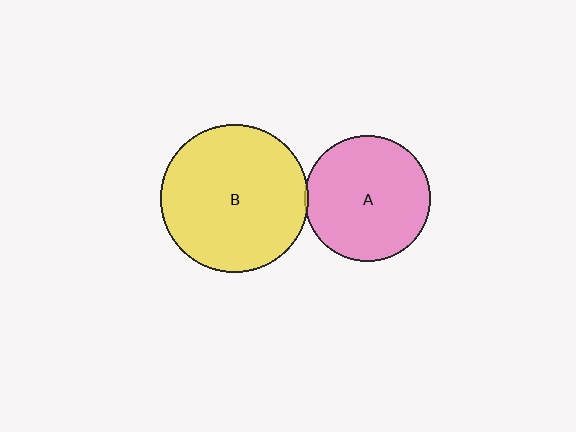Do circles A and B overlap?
Yes.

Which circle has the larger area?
Circle B (yellow).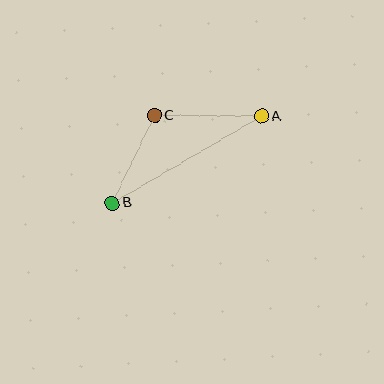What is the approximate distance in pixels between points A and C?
The distance between A and C is approximately 107 pixels.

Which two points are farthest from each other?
Points A and B are farthest from each other.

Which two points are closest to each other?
Points B and C are closest to each other.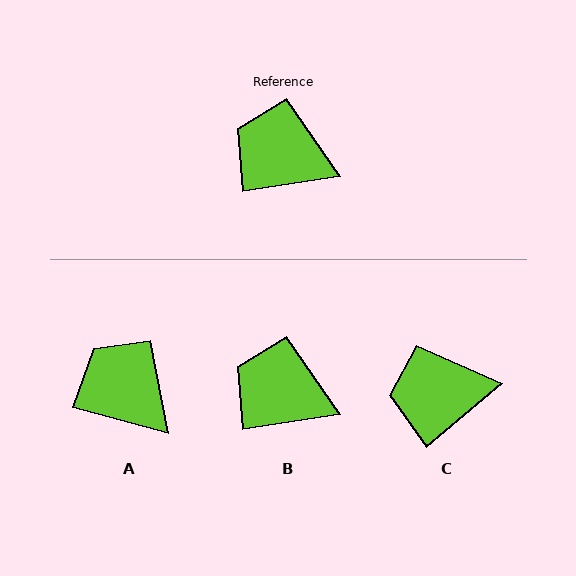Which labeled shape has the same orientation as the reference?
B.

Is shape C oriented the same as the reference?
No, it is off by about 31 degrees.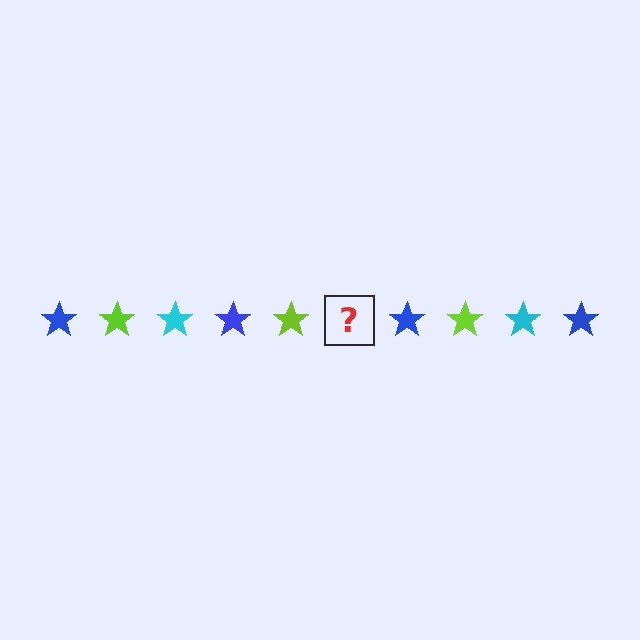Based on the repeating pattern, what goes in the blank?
The blank should be a cyan star.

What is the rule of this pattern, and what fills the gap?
The rule is that the pattern cycles through blue, lime, cyan stars. The gap should be filled with a cyan star.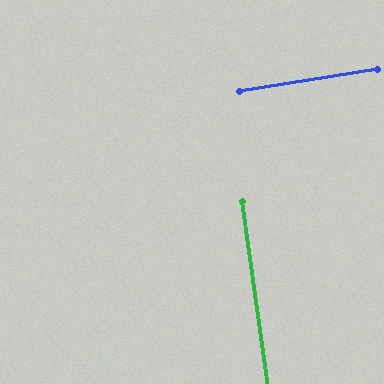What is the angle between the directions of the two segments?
Approximately 89 degrees.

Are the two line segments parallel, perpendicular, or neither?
Perpendicular — they meet at approximately 89°.